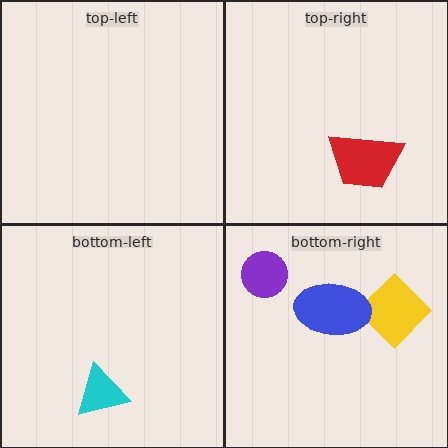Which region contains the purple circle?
The bottom-right region.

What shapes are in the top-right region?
The red trapezoid.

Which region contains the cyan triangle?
The bottom-left region.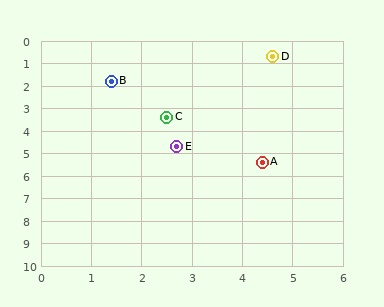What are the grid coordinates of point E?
Point E is at approximately (2.7, 4.7).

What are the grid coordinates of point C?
Point C is at approximately (2.5, 3.4).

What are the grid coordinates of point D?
Point D is at approximately (4.6, 0.7).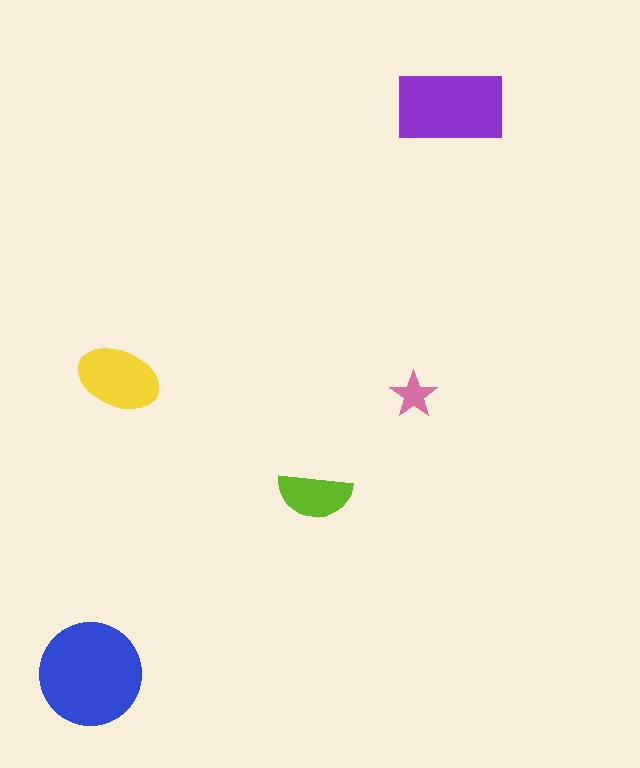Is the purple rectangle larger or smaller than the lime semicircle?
Larger.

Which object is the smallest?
The pink star.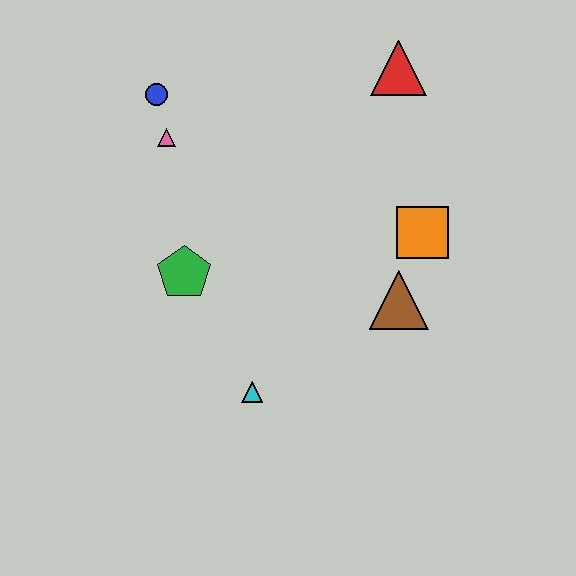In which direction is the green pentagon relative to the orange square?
The green pentagon is to the left of the orange square.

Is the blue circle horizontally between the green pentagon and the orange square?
No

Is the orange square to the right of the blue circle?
Yes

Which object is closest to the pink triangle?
The blue circle is closest to the pink triangle.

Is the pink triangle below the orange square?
No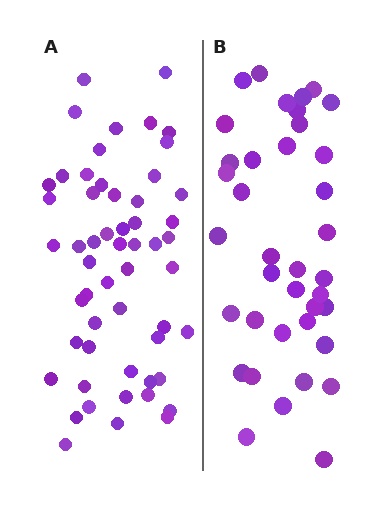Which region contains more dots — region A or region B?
Region A (the left region) has more dots.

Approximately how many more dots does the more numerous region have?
Region A has approximately 15 more dots than region B.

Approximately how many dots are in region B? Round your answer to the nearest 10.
About 40 dots. (The exact count is 38, which rounds to 40.)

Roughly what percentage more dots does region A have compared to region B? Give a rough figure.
About 45% more.